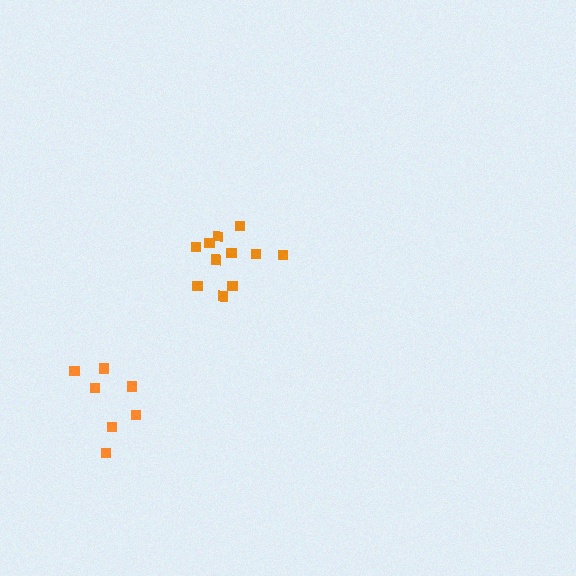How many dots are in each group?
Group 1: 11 dots, Group 2: 7 dots (18 total).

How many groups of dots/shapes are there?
There are 2 groups.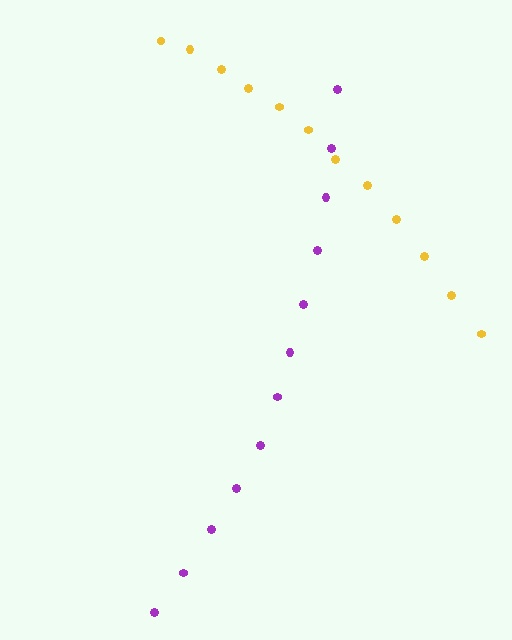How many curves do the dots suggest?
There are 2 distinct paths.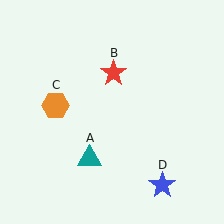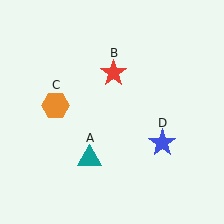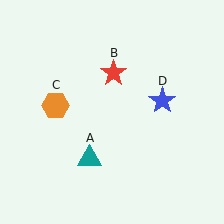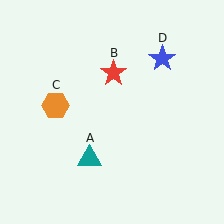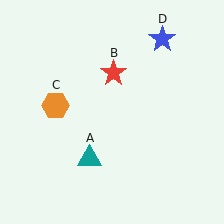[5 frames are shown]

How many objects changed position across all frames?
1 object changed position: blue star (object D).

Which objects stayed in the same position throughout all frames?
Teal triangle (object A) and red star (object B) and orange hexagon (object C) remained stationary.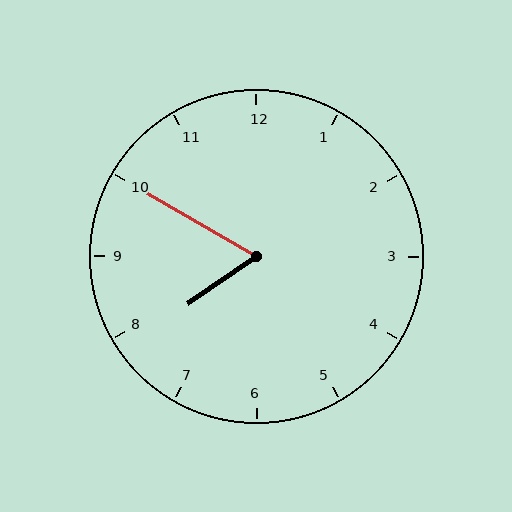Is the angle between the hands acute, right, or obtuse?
It is acute.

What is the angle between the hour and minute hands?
Approximately 65 degrees.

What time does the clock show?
7:50.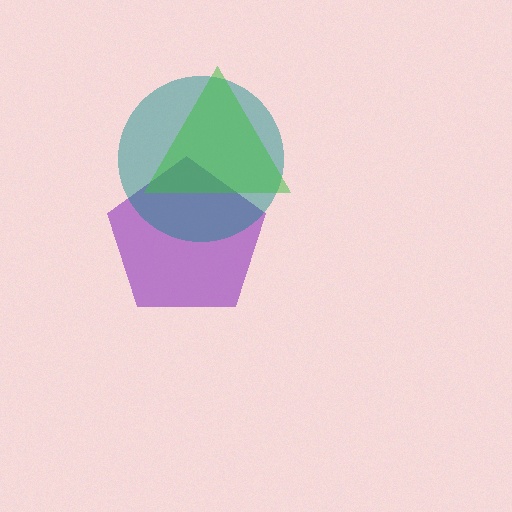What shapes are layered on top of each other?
The layered shapes are: a purple pentagon, a teal circle, a green triangle.